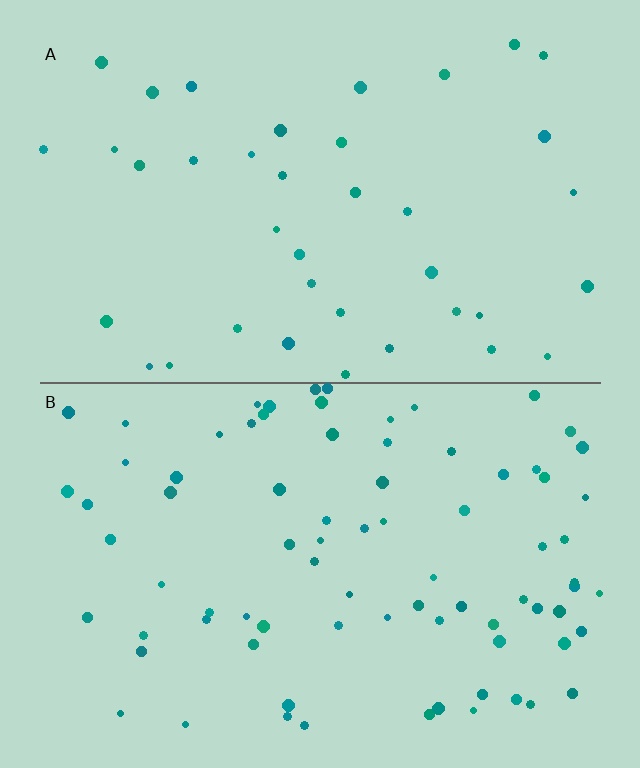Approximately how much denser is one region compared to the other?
Approximately 2.1× — region B over region A.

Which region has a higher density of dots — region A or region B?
B (the bottom).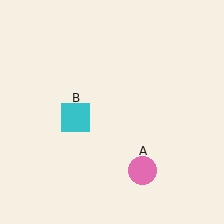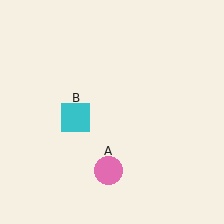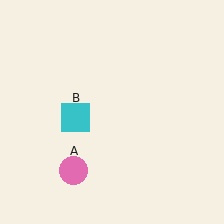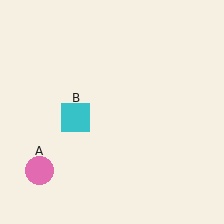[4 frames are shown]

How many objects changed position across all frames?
1 object changed position: pink circle (object A).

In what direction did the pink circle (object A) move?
The pink circle (object A) moved left.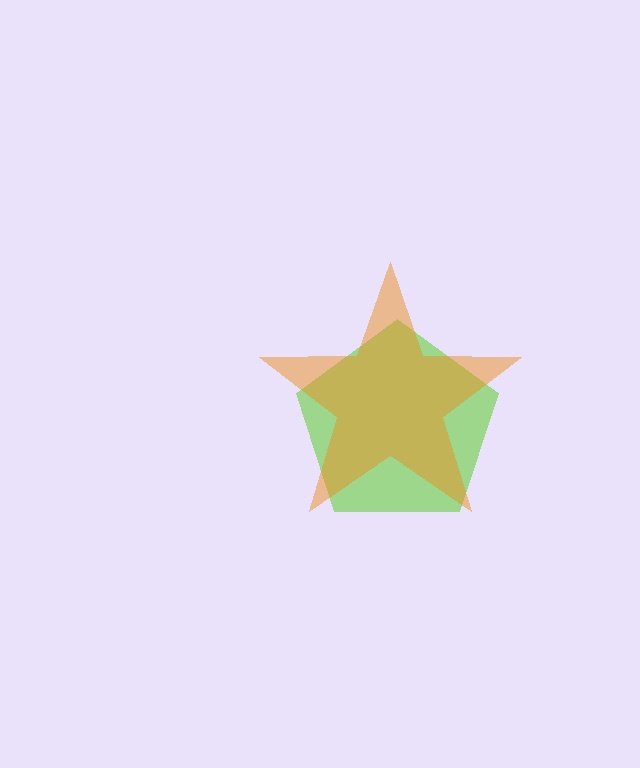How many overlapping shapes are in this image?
There are 2 overlapping shapes in the image.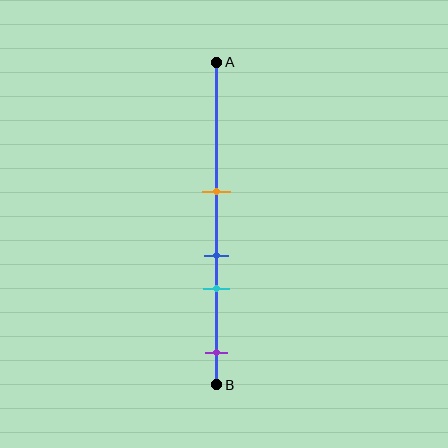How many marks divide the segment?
There are 4 marks dividing the segment.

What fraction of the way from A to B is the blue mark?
The blue mark is approximately 60% (0.6) of the way from A to B.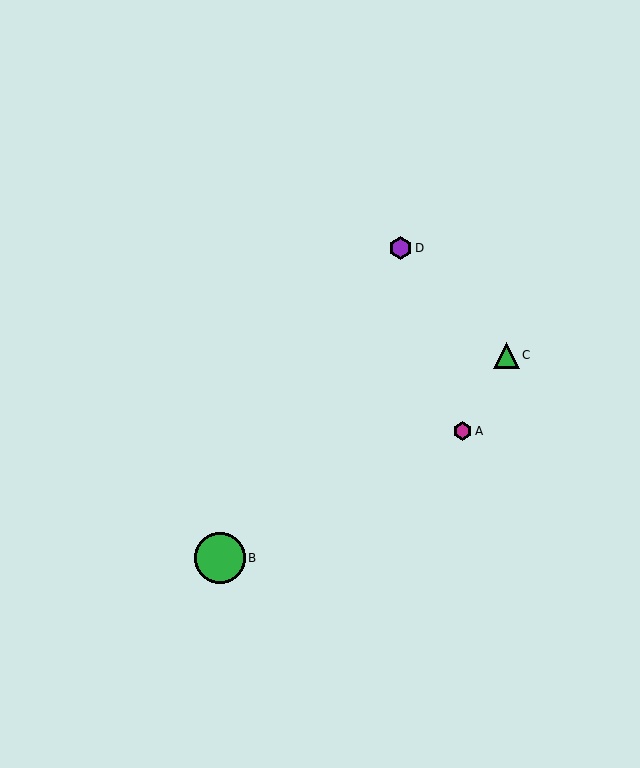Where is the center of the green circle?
The center of the green circle is at (220, 558).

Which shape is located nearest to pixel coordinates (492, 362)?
The green triangle (labeled C) at (506, 355) is nearest to that location.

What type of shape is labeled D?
Shape D is a purple hexagon.